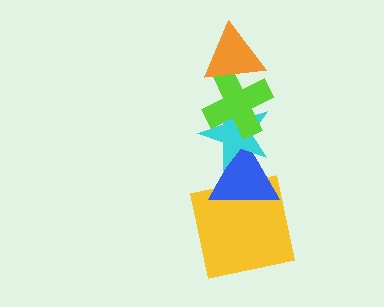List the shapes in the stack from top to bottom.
From top to bottom: the orange triangle, the lime cross, the cyan star, the blue triangle, the yellow square.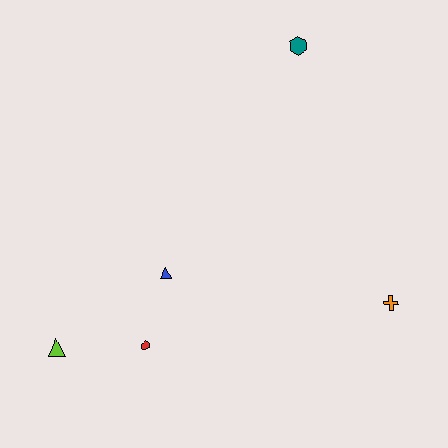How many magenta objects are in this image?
There are no magenta objects.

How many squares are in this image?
There are no squares.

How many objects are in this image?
There are 5 objects.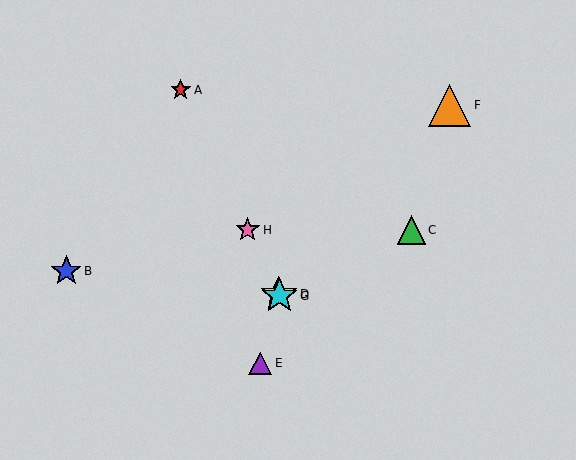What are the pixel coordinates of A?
Object A is at (181, 90).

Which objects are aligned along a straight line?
Objects A, D, G, H are aligned along a straight line.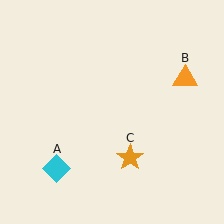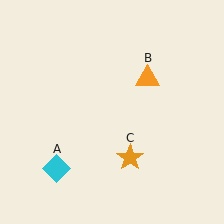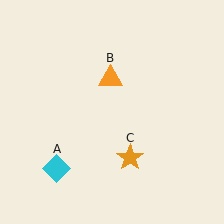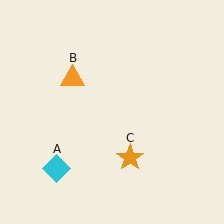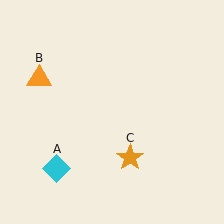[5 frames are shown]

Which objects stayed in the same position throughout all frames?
Cyan diamond (object A) and orange star (object C) remained stationary.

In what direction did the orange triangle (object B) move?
The orange triangle (object B) moved left.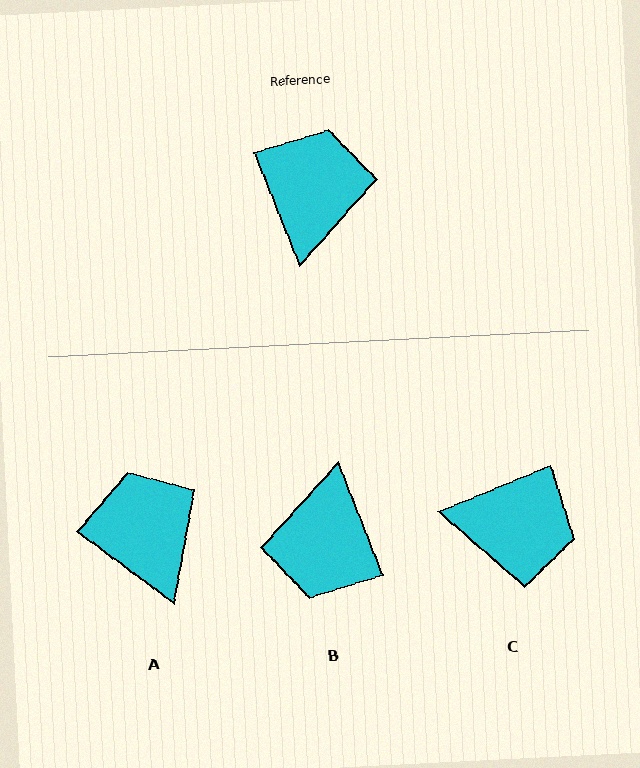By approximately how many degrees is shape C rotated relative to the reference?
Approximately 89 degrees clockwise.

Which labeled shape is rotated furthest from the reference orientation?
B, about 180 degrees away.